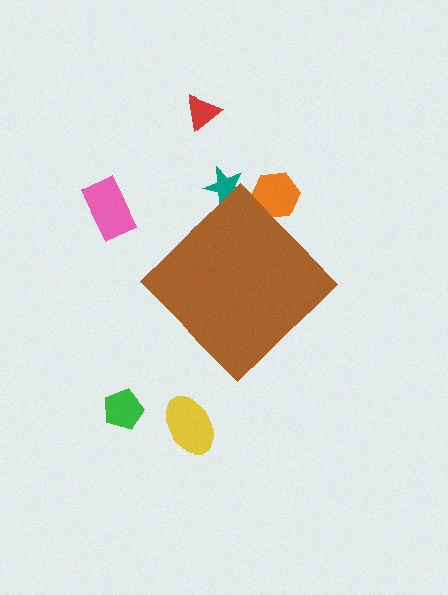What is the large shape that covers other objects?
A brown diamond.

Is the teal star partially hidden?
Yes, the teal star is partially hidden behind the brown diamond.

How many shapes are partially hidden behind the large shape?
2 shapes are partially hidden.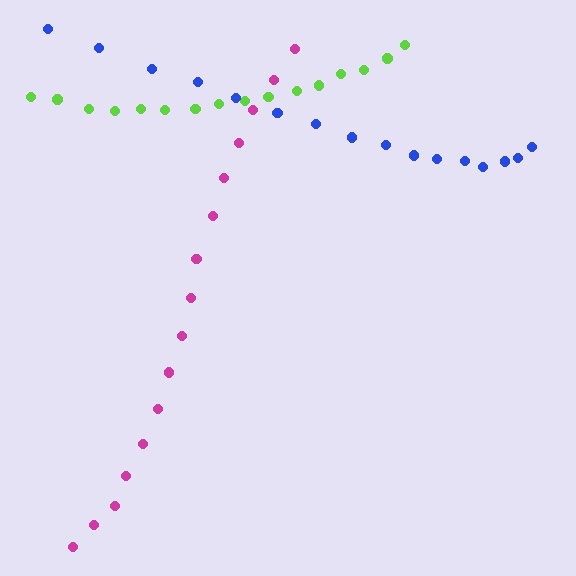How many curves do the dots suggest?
There are 3 distinct paths.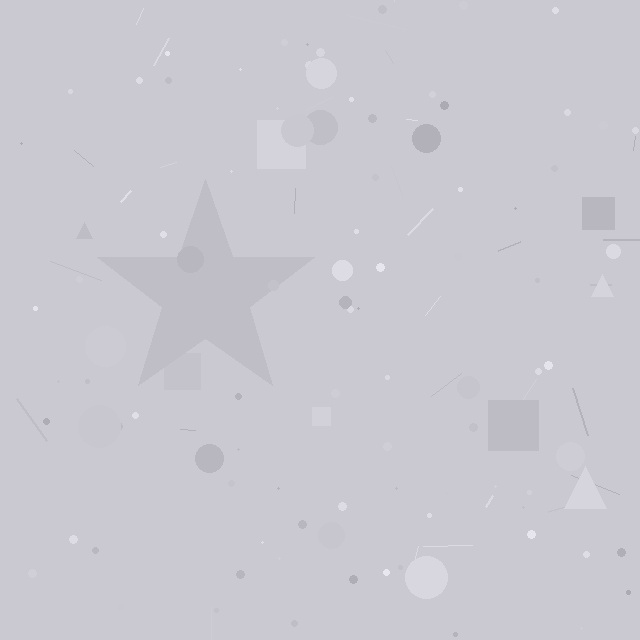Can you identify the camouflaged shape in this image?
The camouflaged shape is a star.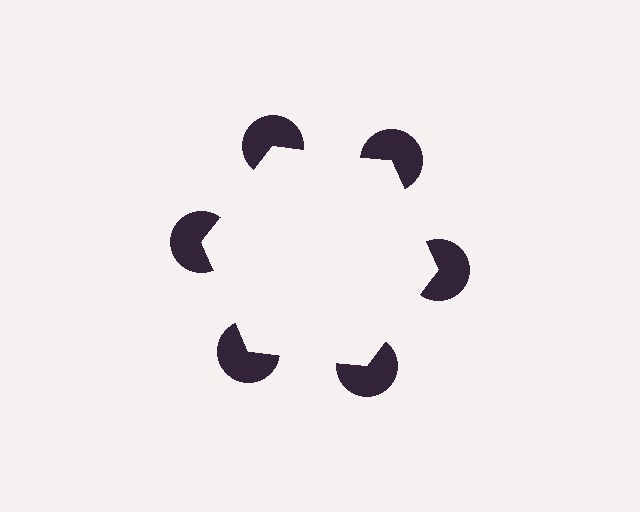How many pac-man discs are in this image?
There are 6 — one at each vertex of the illusory hexagon.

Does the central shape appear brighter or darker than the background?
It typically appears slightly brighter than the background, even though no actual brightness change is drawn.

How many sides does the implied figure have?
6 sides.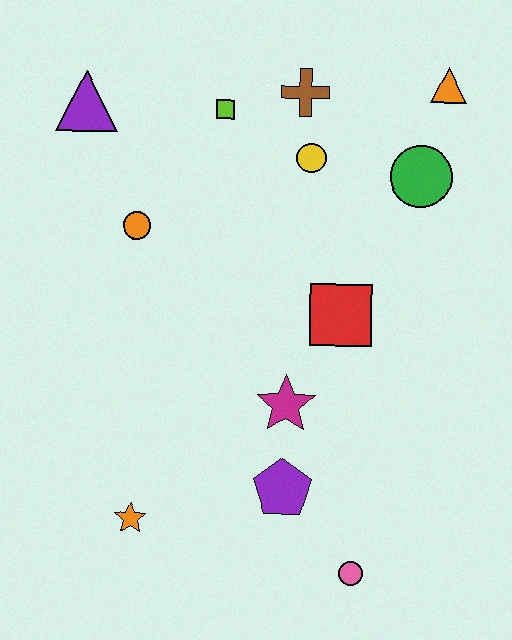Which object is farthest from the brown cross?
The pink circle is farthest from the brown cross.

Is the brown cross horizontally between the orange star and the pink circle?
Yes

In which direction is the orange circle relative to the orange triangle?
The orange circle is to the left of the orange triangle.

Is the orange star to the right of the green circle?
No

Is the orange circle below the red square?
No